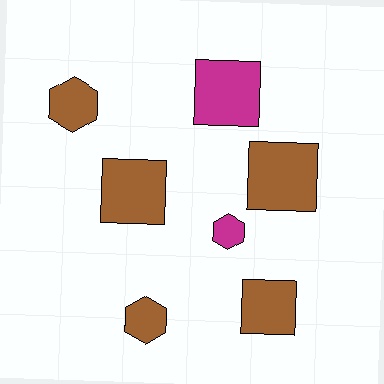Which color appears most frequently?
Brown, with 5 objects.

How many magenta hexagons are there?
There is 1 magenta hexagon.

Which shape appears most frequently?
Square, with 4 objects.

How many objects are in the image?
There are 7 objects.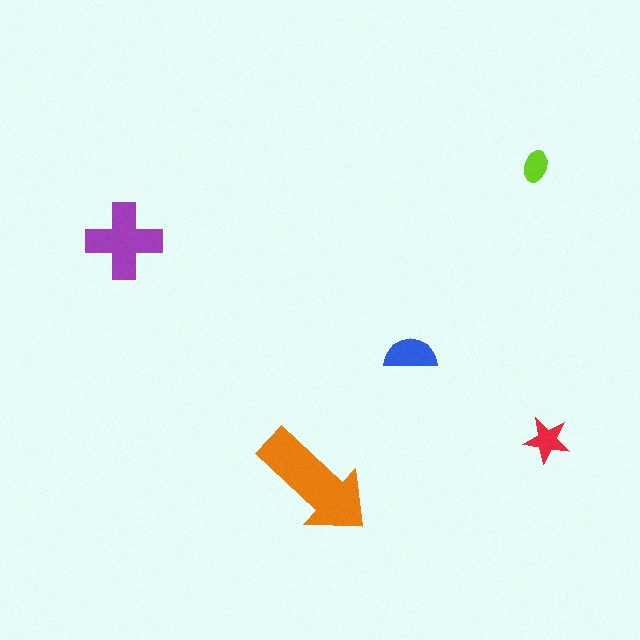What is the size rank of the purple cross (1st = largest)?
2nd.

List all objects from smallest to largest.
The lime ellipse, the red star, the blue semicircle, the purple cross, the orange arrow.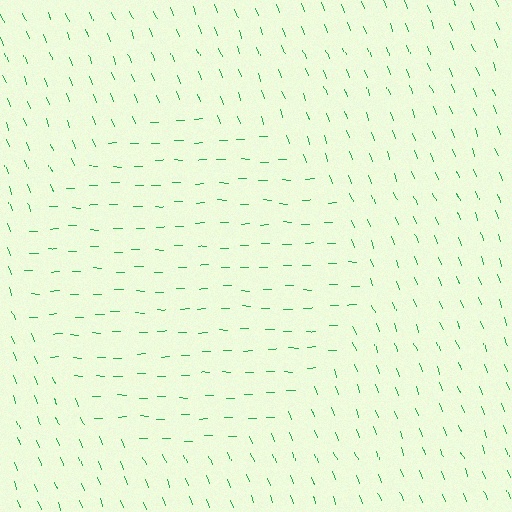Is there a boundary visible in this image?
Yes, there is a texture boundary formed by a change in line orientation.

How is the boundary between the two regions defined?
The boundary is defined purely by a change in line orientation (approximately 69 degrees difference). All lines are the same color and thickness.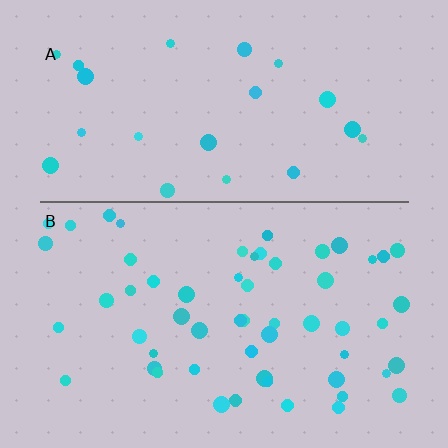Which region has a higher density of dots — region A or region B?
B (the bottom).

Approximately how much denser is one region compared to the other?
Approximately 2.3× — region B over region A.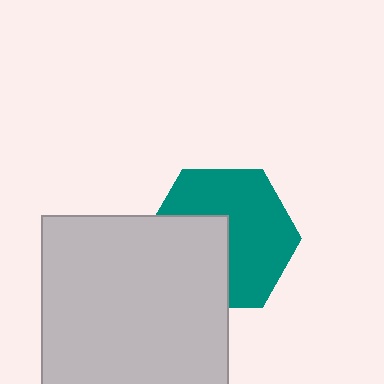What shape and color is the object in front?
The object in front is a light gray square.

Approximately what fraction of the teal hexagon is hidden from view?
Roughly 39% of the teal hexagon is hidden behind the light gray square.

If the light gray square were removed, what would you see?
You would see the complete teal hexagon.